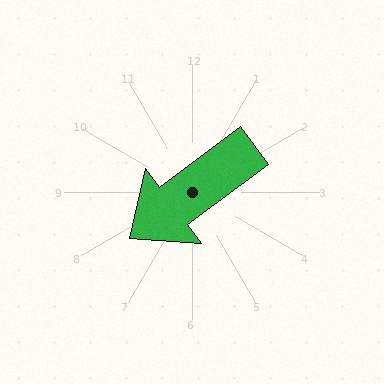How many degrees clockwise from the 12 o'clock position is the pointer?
Approximately 233 degrees.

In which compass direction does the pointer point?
Southwest.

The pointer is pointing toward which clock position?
Roughly 8 o'clock.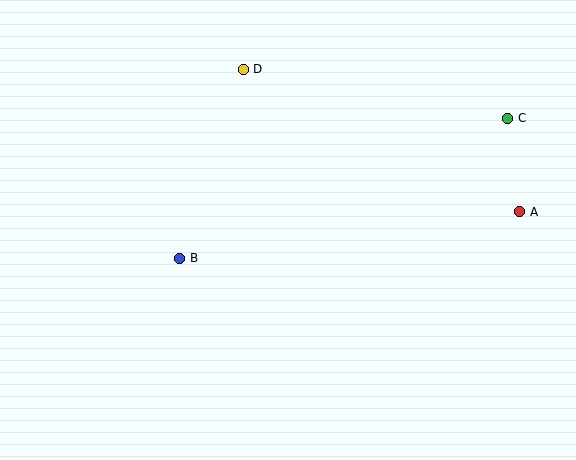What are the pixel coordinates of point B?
Point B is at (180, 258).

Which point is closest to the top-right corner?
Point C is closest to the top-right corner.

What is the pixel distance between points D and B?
The distance between D and B is 199 pixels.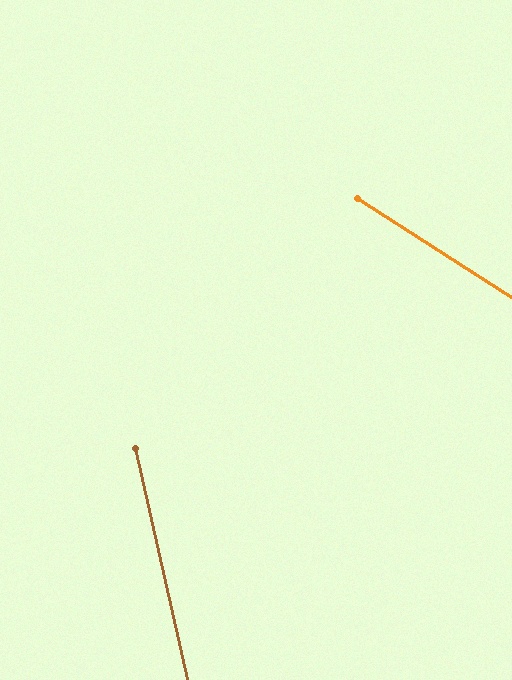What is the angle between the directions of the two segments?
Approximately 45 degrees.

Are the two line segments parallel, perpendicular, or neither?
Neither parallel nor perpendicular — they differ by about 45°.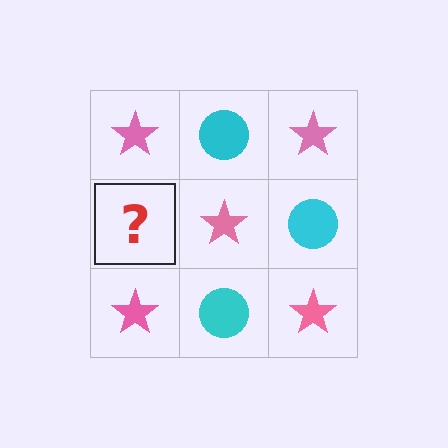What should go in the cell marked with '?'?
The missing cell should contain a cyan circle.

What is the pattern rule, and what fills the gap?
The rule is that it alternates pink star and cyan circle in a checkerboard pattern. The gap should be filled with a cyan circle.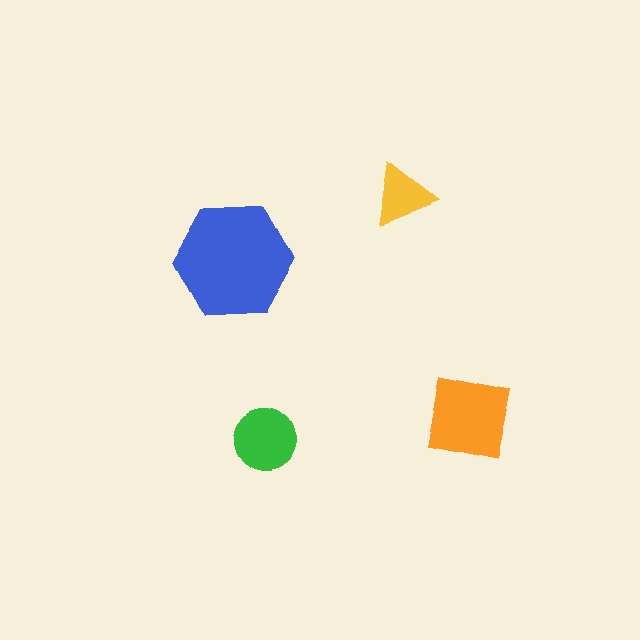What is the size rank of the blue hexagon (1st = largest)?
1st.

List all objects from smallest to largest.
The yellow triangle, the green circle, the orange square, the blue hexagon.